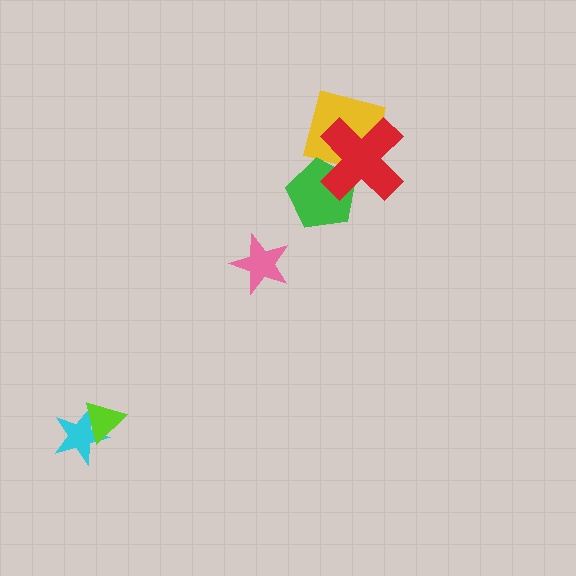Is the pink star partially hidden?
No, no other shape covers it.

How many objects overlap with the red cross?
2 objects overlap with the red cross.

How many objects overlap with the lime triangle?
1 object overlaps with the lime triangle.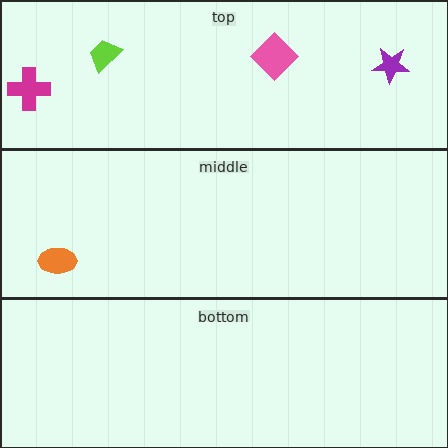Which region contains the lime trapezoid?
The top region.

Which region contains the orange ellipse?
The middle region.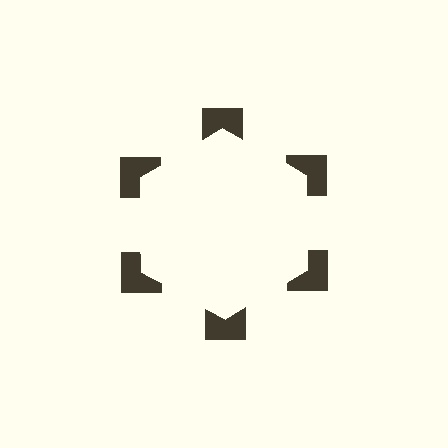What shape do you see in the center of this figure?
An illusory hexagon — its edges are inferred from the aligned wedge cuts in the notched squares, not physically drawn.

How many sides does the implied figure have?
6 sides.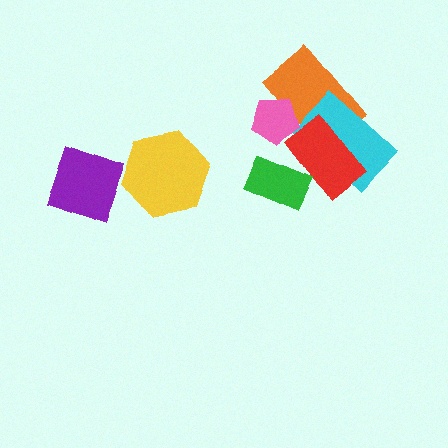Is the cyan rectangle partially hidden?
Yes, it is partially covered by another shape.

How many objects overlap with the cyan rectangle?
2 objects overlap with the cyan rectangle.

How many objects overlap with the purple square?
0 objects overlap with the purple square.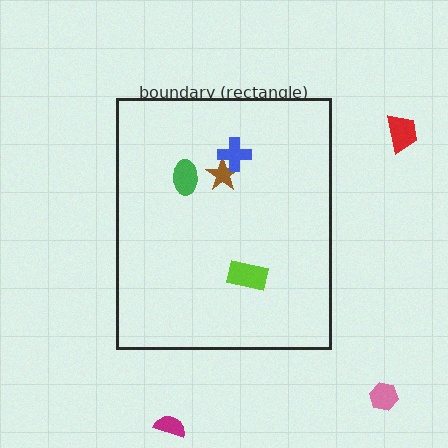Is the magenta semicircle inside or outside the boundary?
Outside.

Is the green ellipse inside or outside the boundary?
Inside.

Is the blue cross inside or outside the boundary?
Inside.